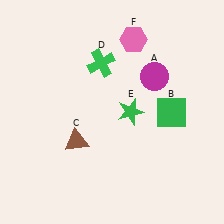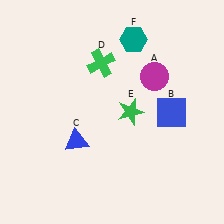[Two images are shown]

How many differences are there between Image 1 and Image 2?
There are 3 differences between the two images.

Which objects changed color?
B changed from green to blue. C changed from brown to blue. F changed from pink to teal.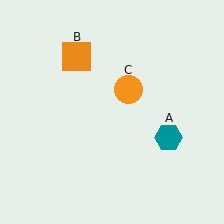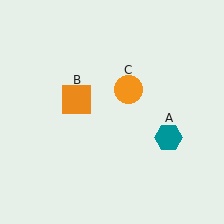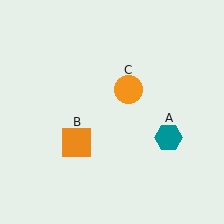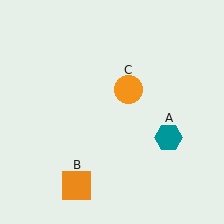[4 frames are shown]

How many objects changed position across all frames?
1 object changed position: orange square (object B).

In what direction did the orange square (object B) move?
The orange square (object B) moved down.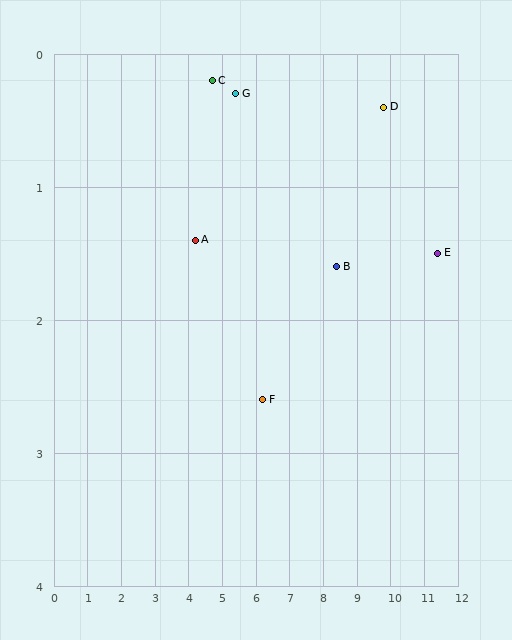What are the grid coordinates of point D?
Point D is at approximately (9.8, 0.4).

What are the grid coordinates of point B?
Point B is at approximately (8.4, 1.6).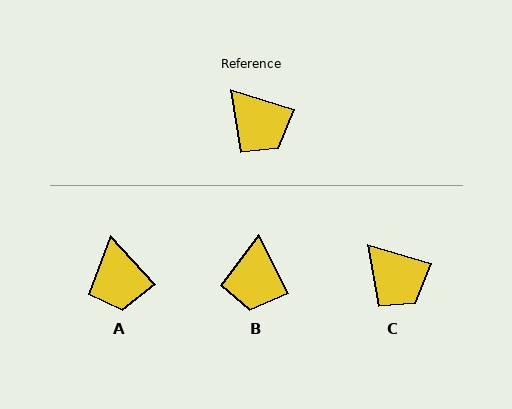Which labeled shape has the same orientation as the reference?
C.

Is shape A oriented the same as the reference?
No, it is off by about 30 degrees.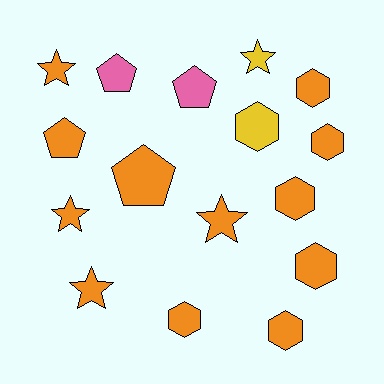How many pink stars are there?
There are no pink stars.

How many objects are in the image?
There are 16 objects.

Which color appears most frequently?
Orange, with 12 objects.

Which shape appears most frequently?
Hexagon, with 7 objects.